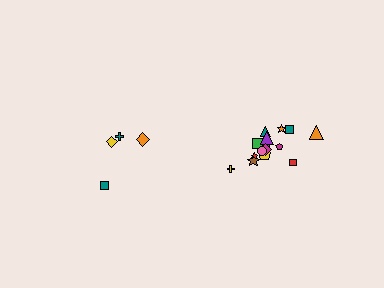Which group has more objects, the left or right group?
The right group.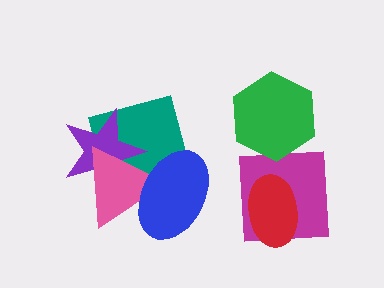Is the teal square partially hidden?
Yes, it is partially covered by another shape.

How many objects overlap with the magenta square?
1 object overlaps with the magenta square.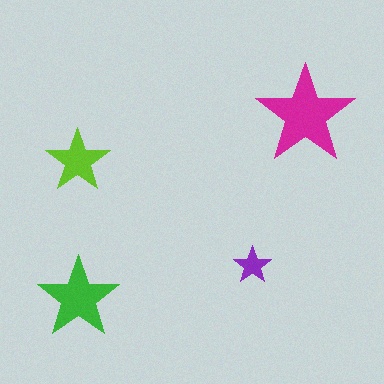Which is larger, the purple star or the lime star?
The lime one.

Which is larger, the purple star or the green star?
The green one.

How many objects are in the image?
There are 4 objects in the image.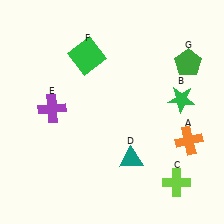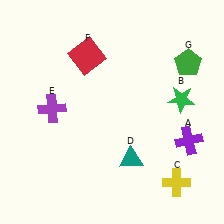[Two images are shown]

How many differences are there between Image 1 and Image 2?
There are 3 differences between the two images.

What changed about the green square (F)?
In Image 1, F is green. In Image 2, it changed to red.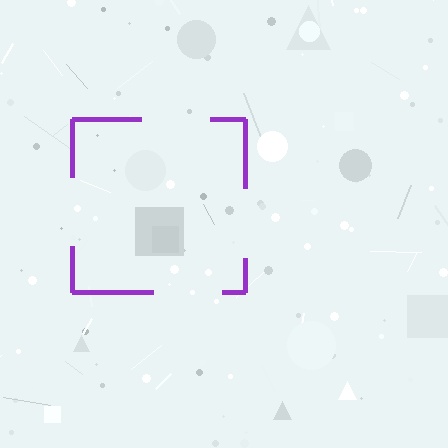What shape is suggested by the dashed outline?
The dashed outline suggests a square.